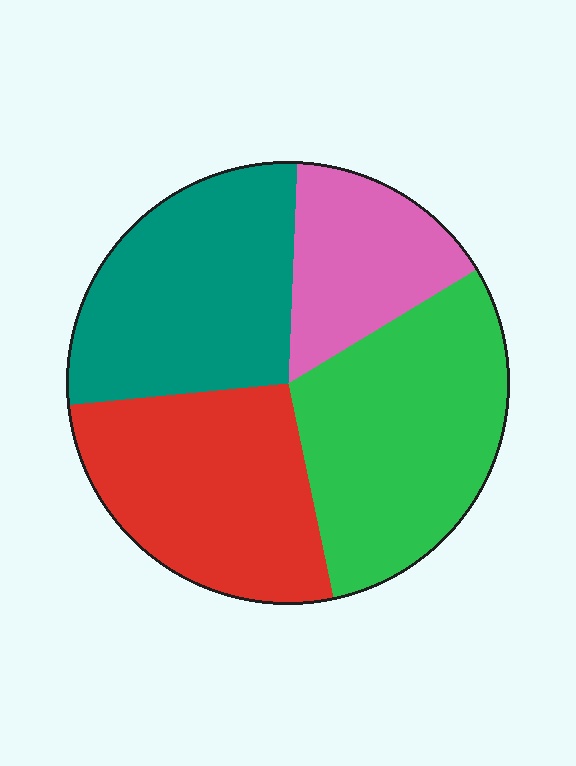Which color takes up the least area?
Pink, at roughly 15%.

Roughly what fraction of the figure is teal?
Teal takes up between a sixth and a third of the figure.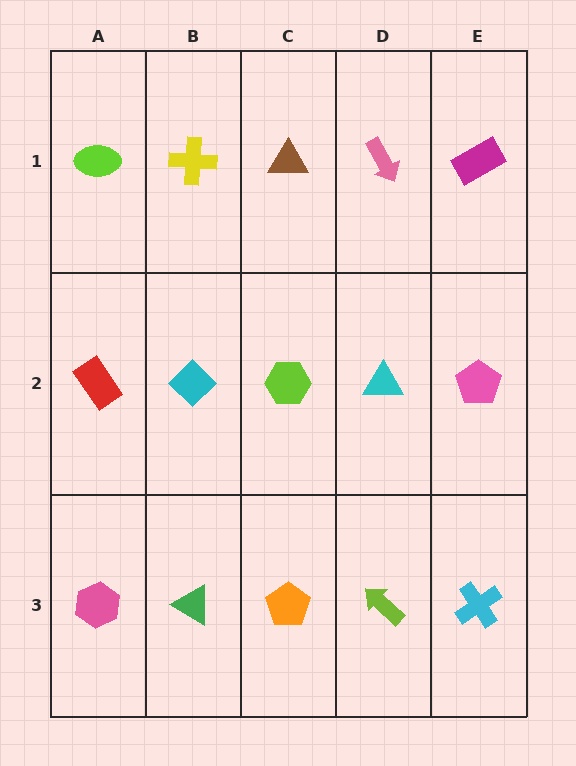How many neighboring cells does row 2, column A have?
3.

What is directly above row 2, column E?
A magenta rectangle.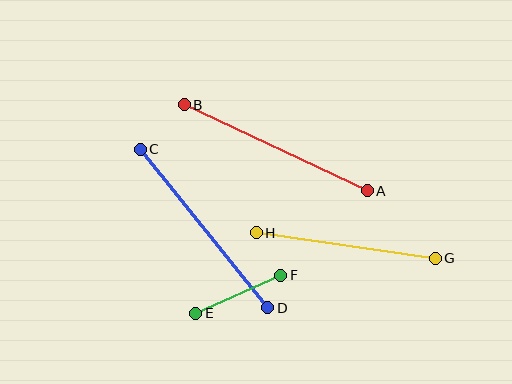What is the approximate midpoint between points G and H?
The midpoint is at approximately (346, 245) pixels.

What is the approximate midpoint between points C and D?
The midpoint is at approximately (204, 229) pixels.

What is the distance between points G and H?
The distance is approximately 181 pixels.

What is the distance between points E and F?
The distance is approximately 93 pixels.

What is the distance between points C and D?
The distance is approximately 203 pixels.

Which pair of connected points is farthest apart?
Points C and D are farthest apart.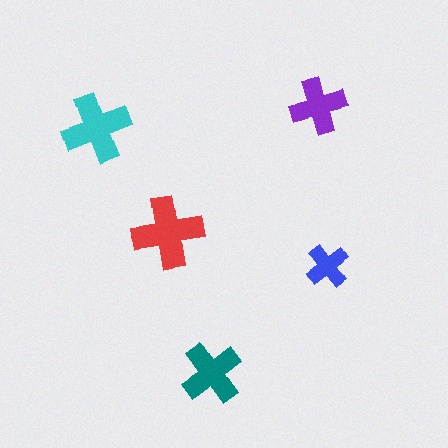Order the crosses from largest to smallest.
the red one, the cyan one, the teal one, the purple one, the blue one.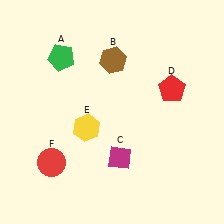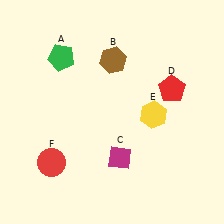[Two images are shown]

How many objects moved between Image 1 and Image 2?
1 object moved between the two images.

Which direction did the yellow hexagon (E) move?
The yellow hexagon (E) moved right.